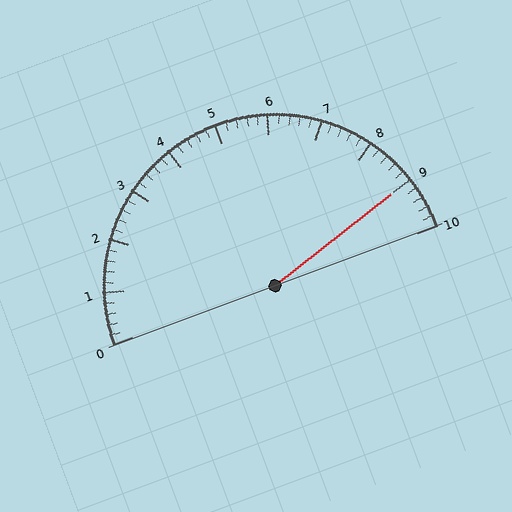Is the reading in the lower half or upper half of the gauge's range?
The reading is in the upper half of the range (0 to 10).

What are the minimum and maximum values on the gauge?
The gauge ranges from 0 to 10.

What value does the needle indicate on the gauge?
The needle indicates approximately 9.0.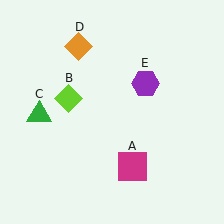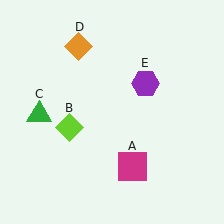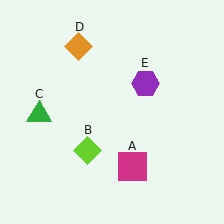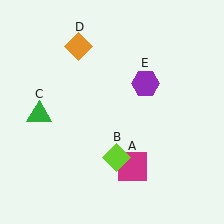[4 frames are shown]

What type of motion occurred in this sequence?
The lime diamond (object B) rotated counterclockwise around the center of the scene.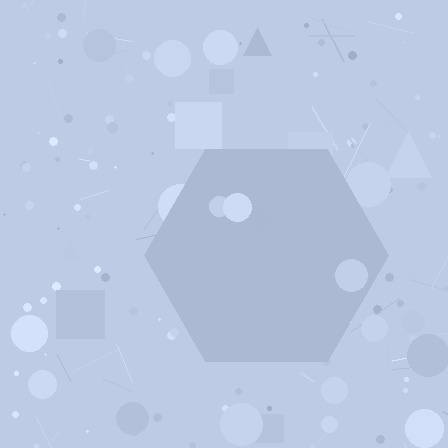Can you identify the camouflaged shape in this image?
The camouflaged shape is a hexagon.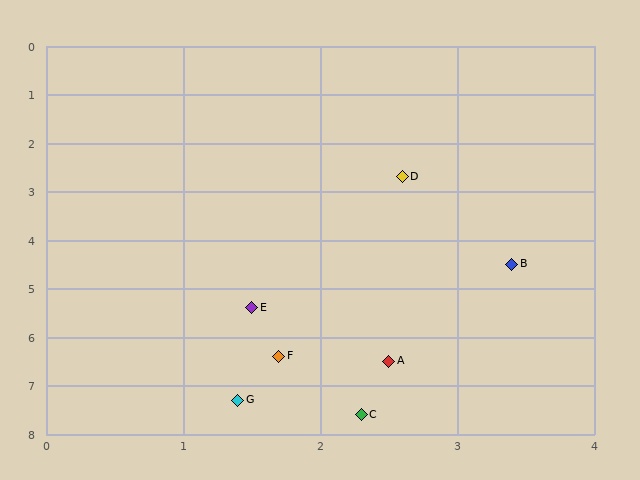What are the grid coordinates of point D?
Point D is at approximately (2.6, 2.7).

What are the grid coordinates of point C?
Point C is at approximately (2.3, 7.6).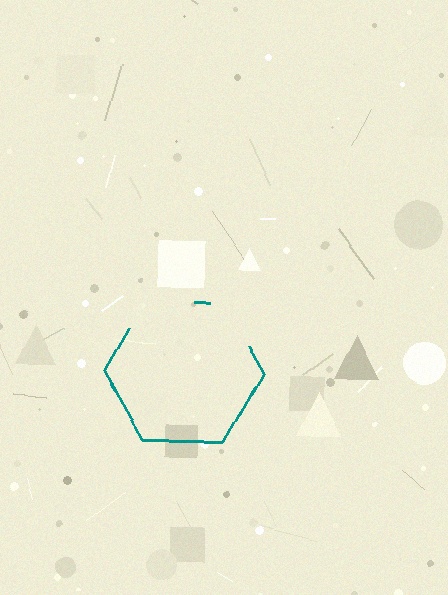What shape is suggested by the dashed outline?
The dashed outline suggests a hexagon.